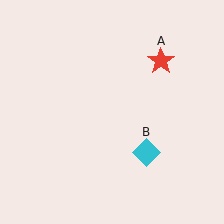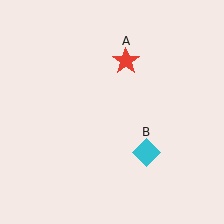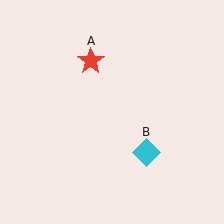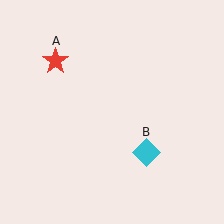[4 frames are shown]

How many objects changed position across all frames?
1 object changed position: red star (object A).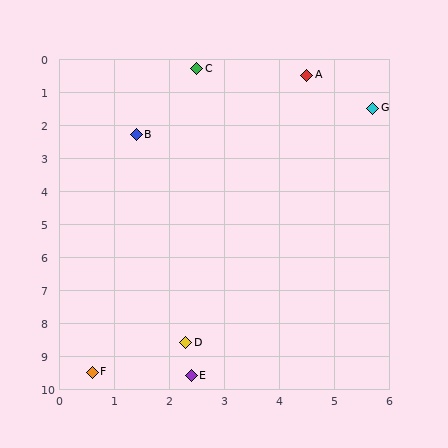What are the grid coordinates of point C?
Point C is at approximately (2.5, 0.3).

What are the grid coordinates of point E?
Point E is at approximately (2.4, 9.6).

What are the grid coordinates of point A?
Point A is at approximately (4.5, 0.5).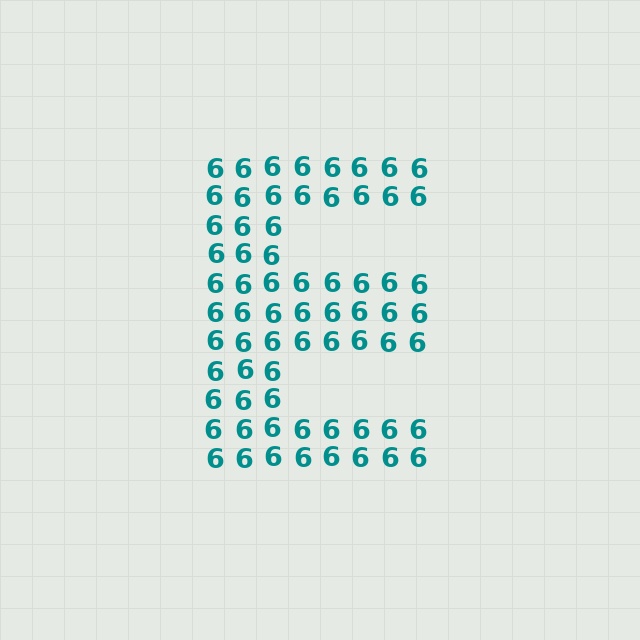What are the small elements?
The small elements are digit 6's.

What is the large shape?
The large shape is the letter E.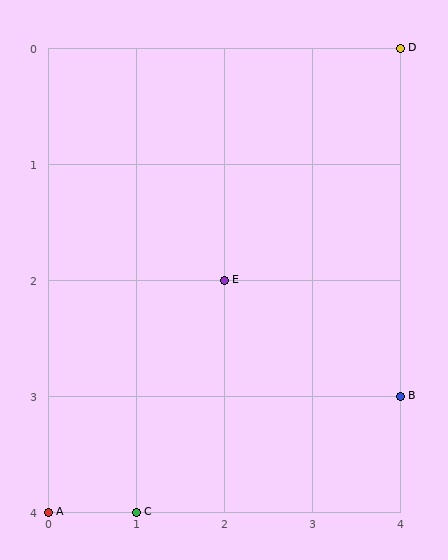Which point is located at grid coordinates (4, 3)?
Point B is at (4, 3).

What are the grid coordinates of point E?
Point E is at grid coordinates (2, 2).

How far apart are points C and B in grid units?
Points C and B are 3 columns and 1 row apart (about 3.2 grid units diagonally).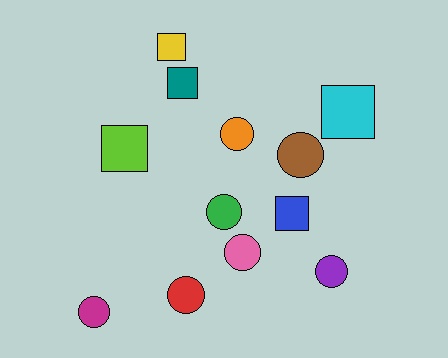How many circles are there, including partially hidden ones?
There are 7 circles.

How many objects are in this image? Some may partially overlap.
There are 12 objects.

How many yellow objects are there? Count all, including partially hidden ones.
There is 1 yellow object.